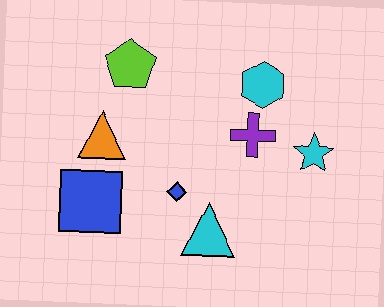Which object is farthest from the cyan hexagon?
The blue square is farthest from the cyan hexagon.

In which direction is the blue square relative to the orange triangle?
The blue square is below the orange triangle.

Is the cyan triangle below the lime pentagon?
Yes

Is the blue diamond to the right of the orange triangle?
Yes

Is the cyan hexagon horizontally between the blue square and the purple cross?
No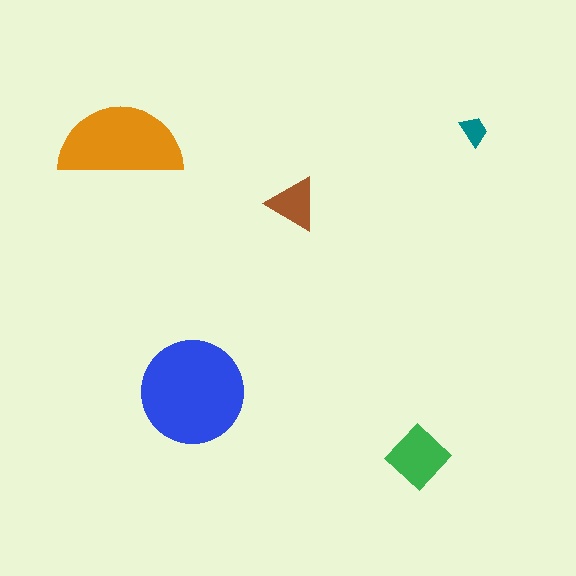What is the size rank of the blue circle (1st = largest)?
1st.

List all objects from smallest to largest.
The teal trapezoid, the brown triangle, the green diamond, the orange semicircle, the blue circle.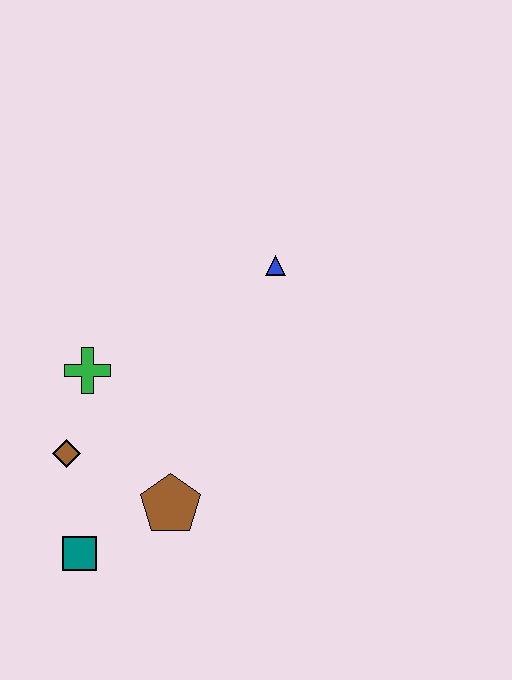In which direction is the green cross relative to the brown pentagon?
The green cross is above the brown pentagon.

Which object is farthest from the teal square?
The blue triangle is farthest from the teal square.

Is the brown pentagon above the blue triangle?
No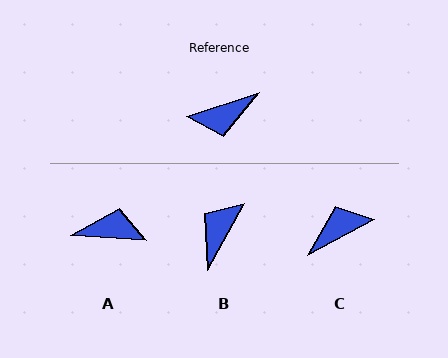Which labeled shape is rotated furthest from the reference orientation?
C, about 170 degrees away.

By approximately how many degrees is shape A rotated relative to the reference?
Approximately 158 degrees counter-clockwise.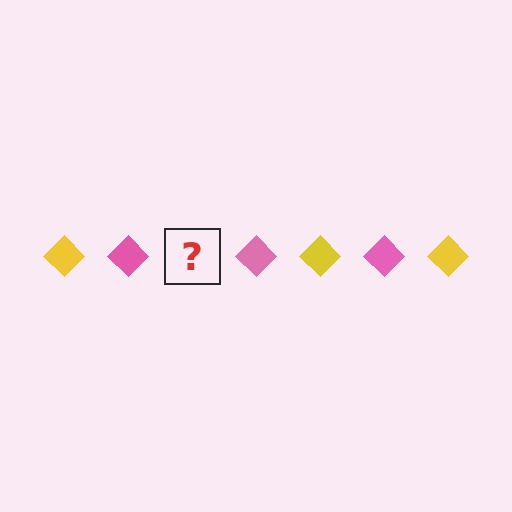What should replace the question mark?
The question mark should be replaced with a yellow diamond.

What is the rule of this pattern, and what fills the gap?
The rule is that the pattern cycles through yellow, pink diamonds. The gap should be filled with a yellow diamond.